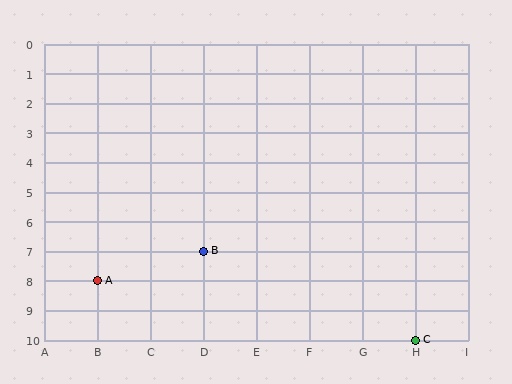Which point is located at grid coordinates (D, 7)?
Point B is at (D, 7).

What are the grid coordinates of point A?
Point A is at grid coordinates (B, 8).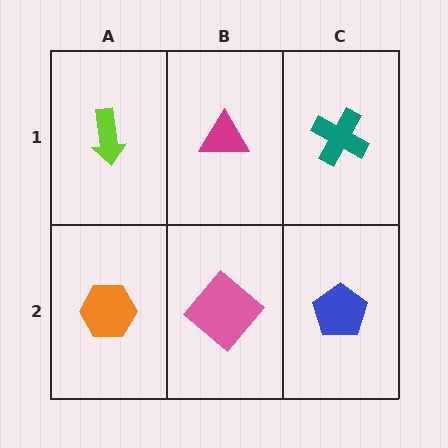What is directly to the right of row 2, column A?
A pink diamond.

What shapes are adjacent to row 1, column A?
An orange hexagon (row 2, column A), a magenta triangle (row 1, column B).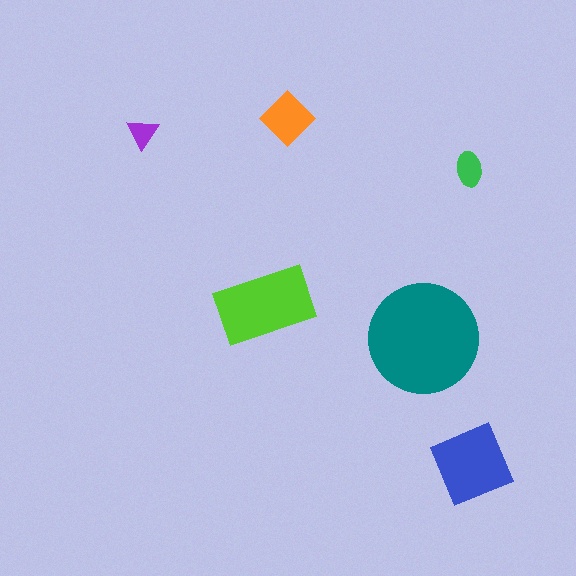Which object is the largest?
The teal circle.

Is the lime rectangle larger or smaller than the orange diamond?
Larger.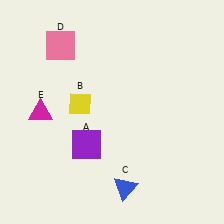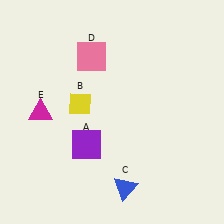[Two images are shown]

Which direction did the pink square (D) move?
The pink square (D) moved right.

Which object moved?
The pink square (D) moved right.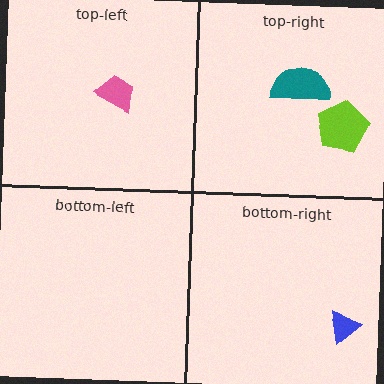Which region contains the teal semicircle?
The top-right region.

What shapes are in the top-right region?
The teal semicircle, the lime pentagon.